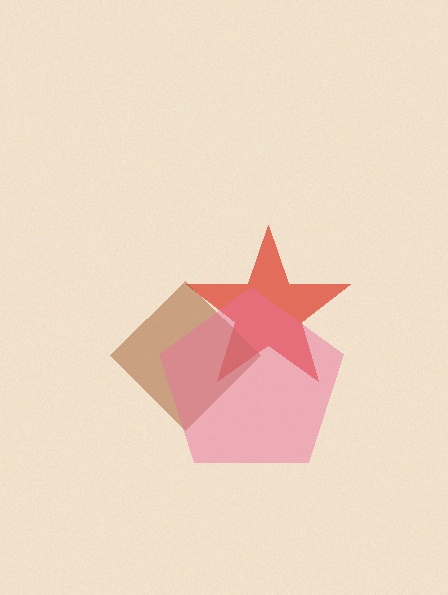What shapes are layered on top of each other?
The layered shapes are: a red star, a brown diamond, a pink pentagon.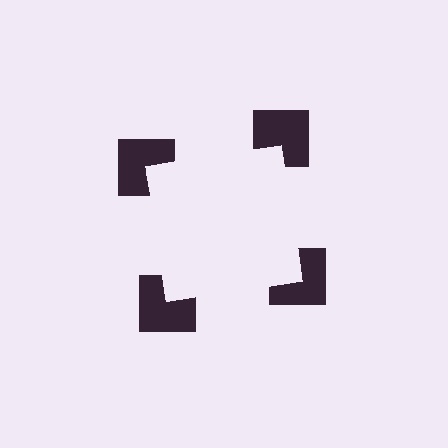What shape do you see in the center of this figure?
An illusory square — its edges are inferred from the aligned wedge cuts in the notched squares, not physically drawn.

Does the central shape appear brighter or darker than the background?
It typically appears slightly brighter than the background, even though no actual brightness change is drawn.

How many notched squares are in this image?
There are 4 — one at each vertex of the illusory square.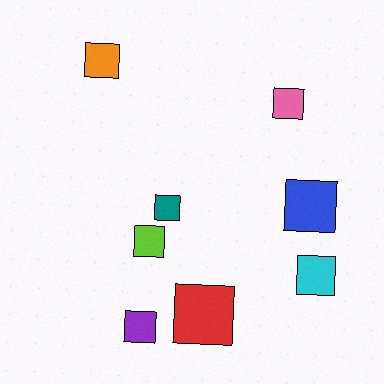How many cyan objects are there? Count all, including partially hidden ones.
There is 1 cyan object.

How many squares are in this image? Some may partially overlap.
There are 8 squares.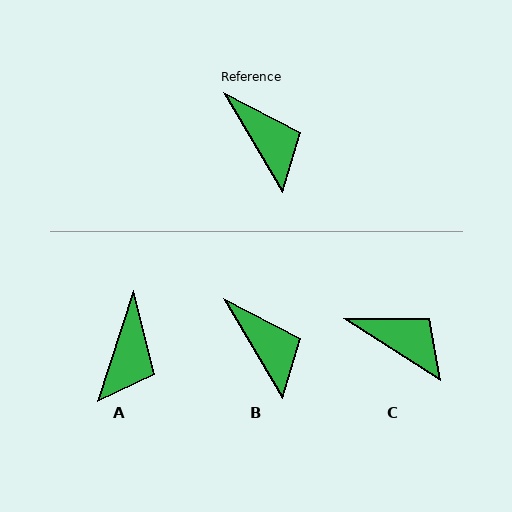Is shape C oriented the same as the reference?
No, it is off by about 27 degrees.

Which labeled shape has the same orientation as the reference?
B.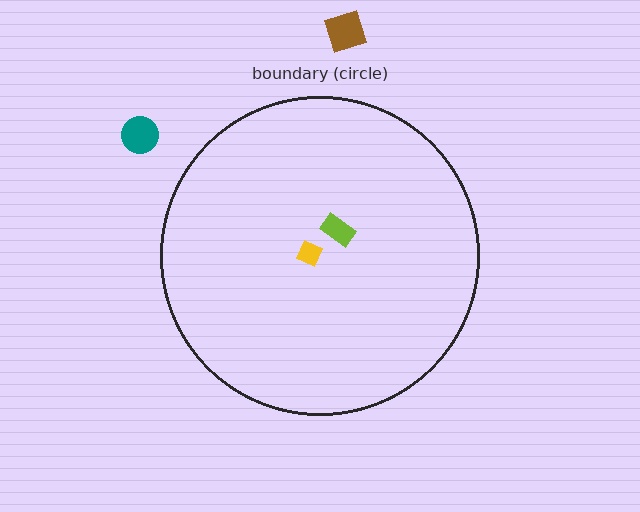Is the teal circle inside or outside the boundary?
Outside.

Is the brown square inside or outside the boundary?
Outside.